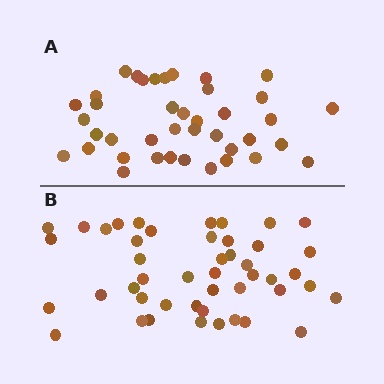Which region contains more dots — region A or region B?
Region B (the bottom region) has more dots.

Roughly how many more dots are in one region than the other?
Region B has about 6 more dots than region A.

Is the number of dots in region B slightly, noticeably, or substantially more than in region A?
Region B has only slightly more — the two regions are fairly close. The ratio is roughly 1.1 to 1.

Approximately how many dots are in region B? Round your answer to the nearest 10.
About 50 dots. (The exact count is 46, which rounds to 50.)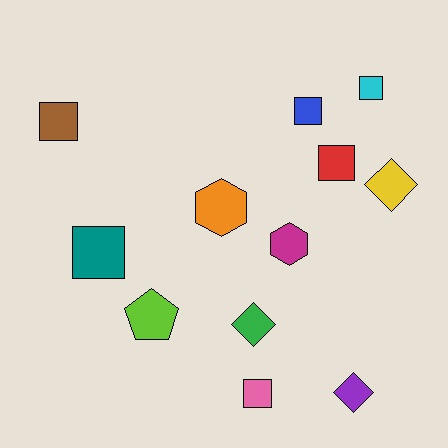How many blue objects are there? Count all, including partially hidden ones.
There is 1 blue object.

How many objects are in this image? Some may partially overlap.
There are 12 objects.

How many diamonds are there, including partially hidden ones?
There are 3 diamonds.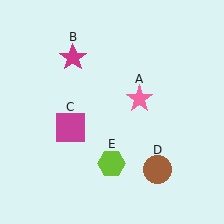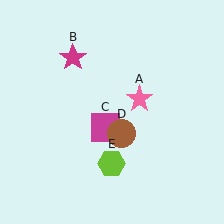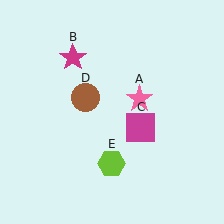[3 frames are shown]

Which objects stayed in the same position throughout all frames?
Pink star (object A) and magenta star (object B) and lime hexagon (object E) remained stationary.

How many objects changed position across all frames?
2 objects changed position: magenta square (object C), brown circle (object D).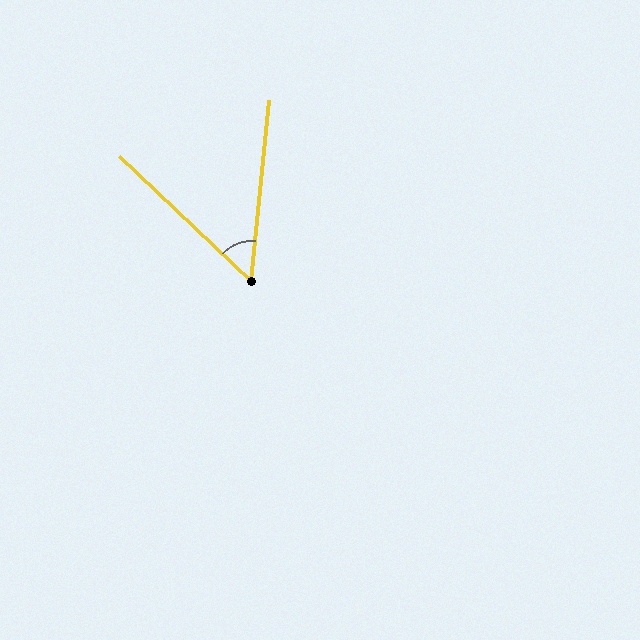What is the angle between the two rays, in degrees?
Approximately 52 degrees.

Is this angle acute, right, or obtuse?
It is acute.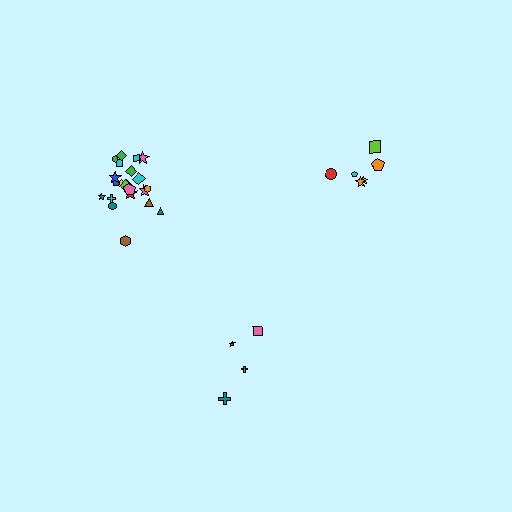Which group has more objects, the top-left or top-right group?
The top-left group.